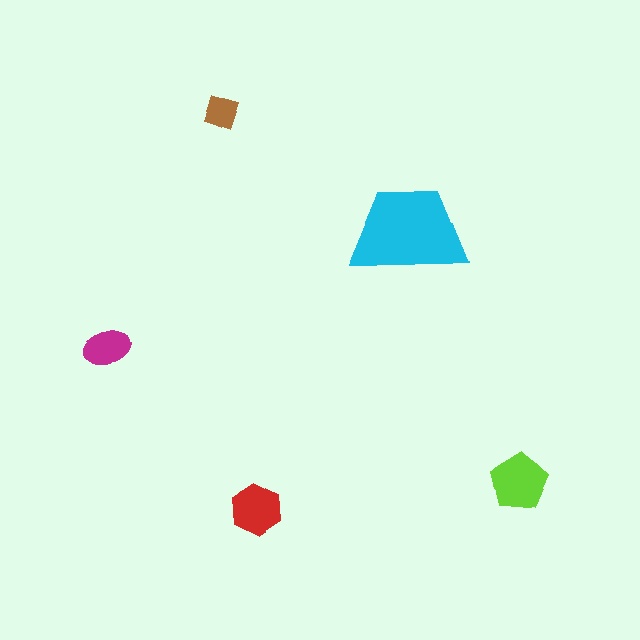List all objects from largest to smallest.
The cyan trapezoid, the lime pentagon, the red hexagon, the magenta ellipse, the brown square.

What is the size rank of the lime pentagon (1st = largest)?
2nd.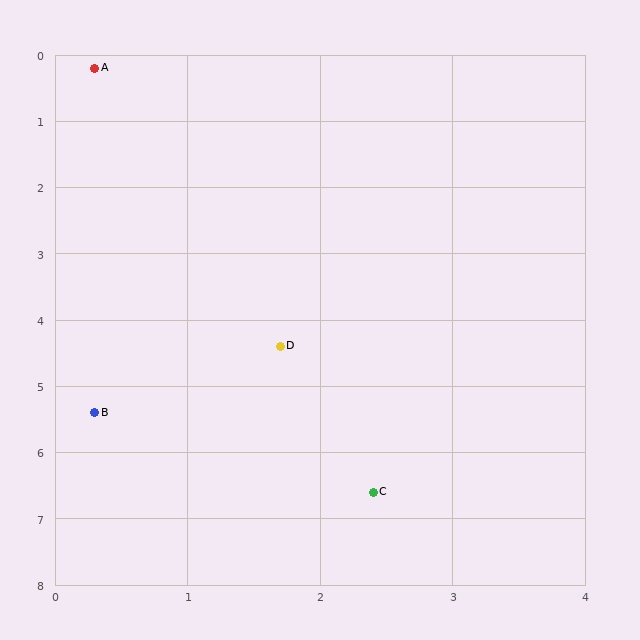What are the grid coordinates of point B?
Point B is at approximately (0.3, 5.4).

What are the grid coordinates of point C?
Point C is at approximately (2.4, 6.6).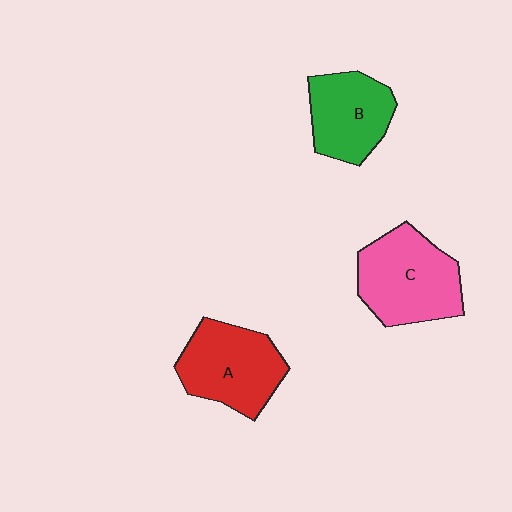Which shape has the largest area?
Shape C (pink).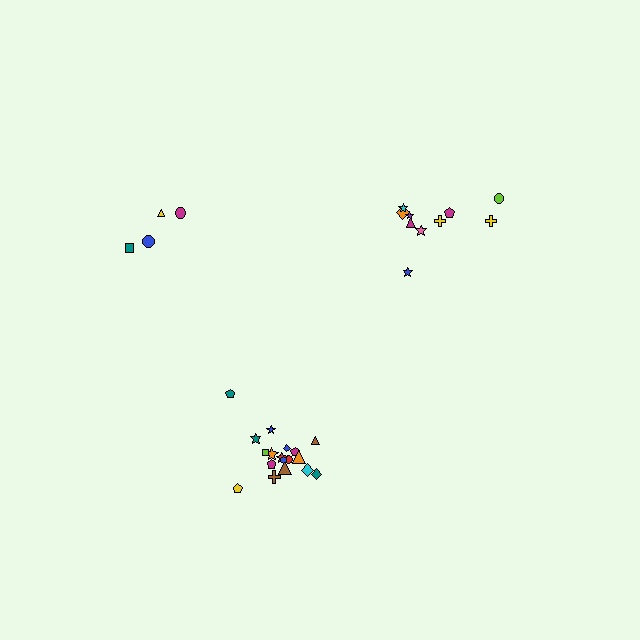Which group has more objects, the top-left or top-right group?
The top-right group.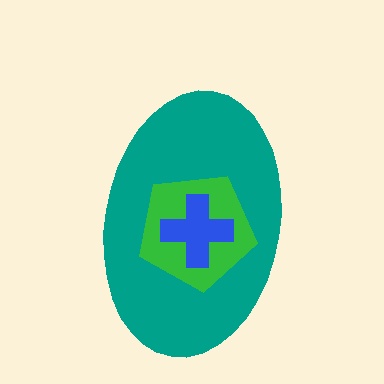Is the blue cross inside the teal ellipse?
Yes.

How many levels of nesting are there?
3.